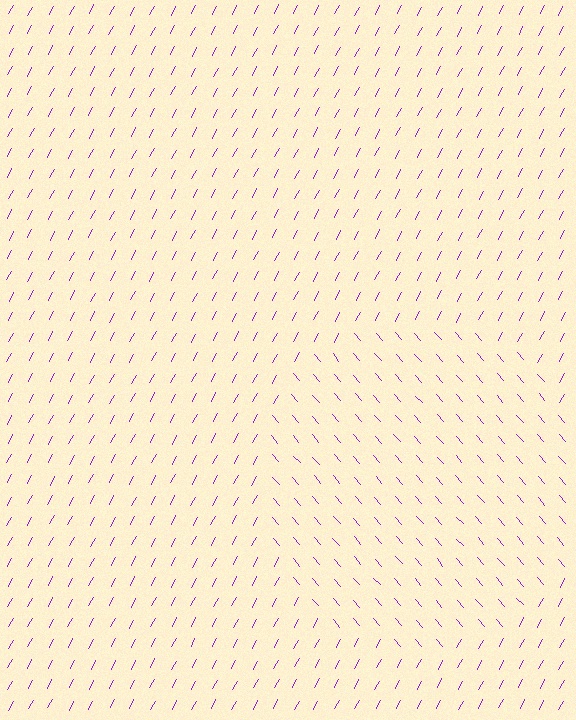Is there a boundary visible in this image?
Yes, there is a texture boundary formed by a change in line orientation.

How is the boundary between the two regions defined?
The boundary is defined purely by a change in line orientation (approximately 69 degrees difference). All lines are the same color and thickness.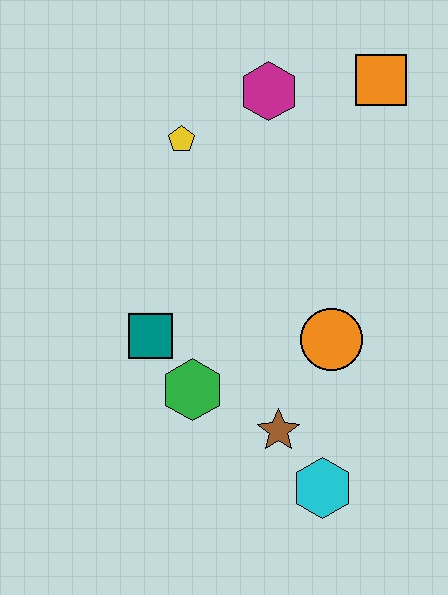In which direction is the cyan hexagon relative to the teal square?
The cyan hexagon is to the right of the teal square.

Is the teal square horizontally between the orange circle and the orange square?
No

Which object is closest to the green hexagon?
The teal square is closest to the green hexagon.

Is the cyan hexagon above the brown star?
No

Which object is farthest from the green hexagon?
The orange square is farthest from the green hexagon.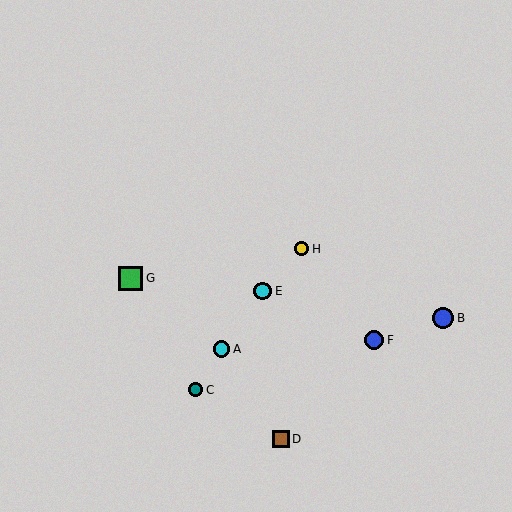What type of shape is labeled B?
Shape B is a blue circle.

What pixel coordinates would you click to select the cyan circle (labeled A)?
Click at (222, 349) to select the cyan circle A.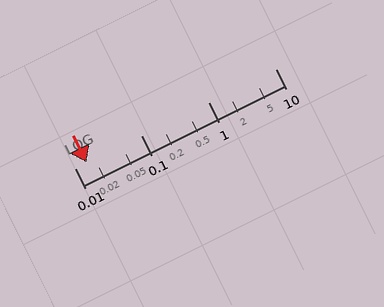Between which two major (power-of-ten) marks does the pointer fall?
The pointer is between 0.01 and 0.1.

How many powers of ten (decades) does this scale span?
The scale spans 3 decades, from 0.01 to 10.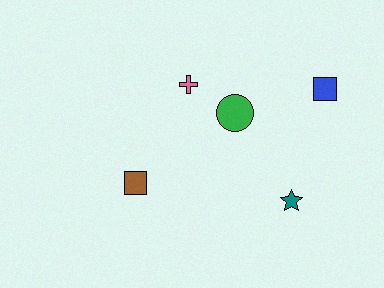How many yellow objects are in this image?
There are no yellow objects.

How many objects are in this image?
There are 5 objects.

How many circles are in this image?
There is 1 circle.